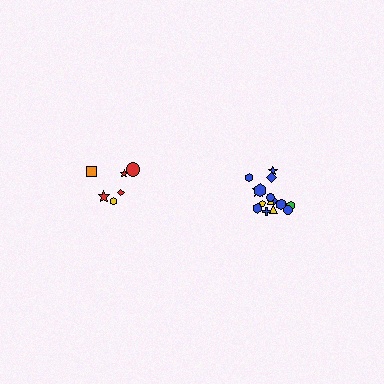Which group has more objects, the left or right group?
The right group.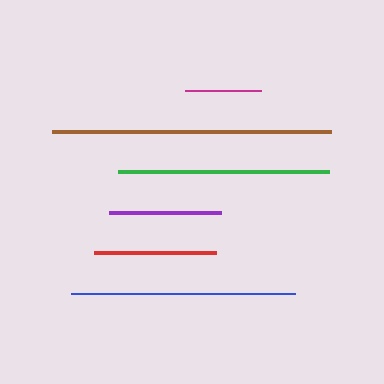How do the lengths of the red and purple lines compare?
The red and purple lines are approximately the same length.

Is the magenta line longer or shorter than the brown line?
The brown line is longer than the magenta line.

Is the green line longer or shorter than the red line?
The green line is longer than the red line.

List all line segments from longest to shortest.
From longest to shortest: brown, blue, green, red, purple, magenta.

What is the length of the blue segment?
The blue segment is approximately 224 pixels long.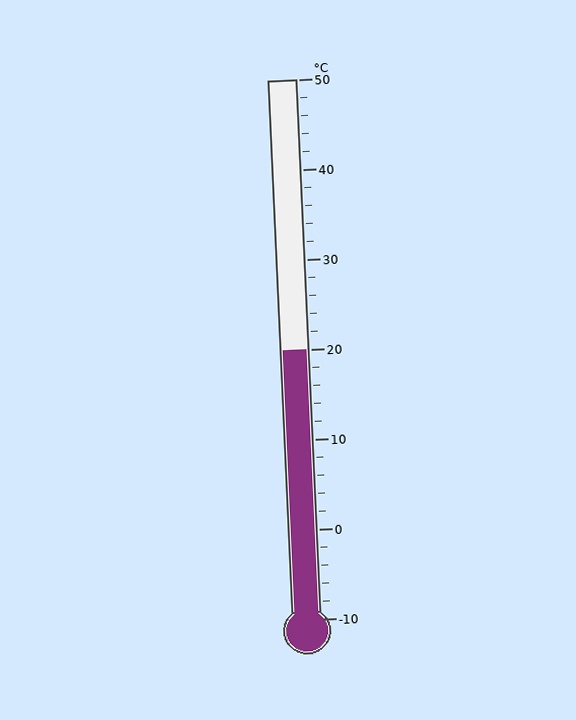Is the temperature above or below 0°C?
The temperature is above 0°C.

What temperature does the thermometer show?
The thermometer shows approximately 20°C.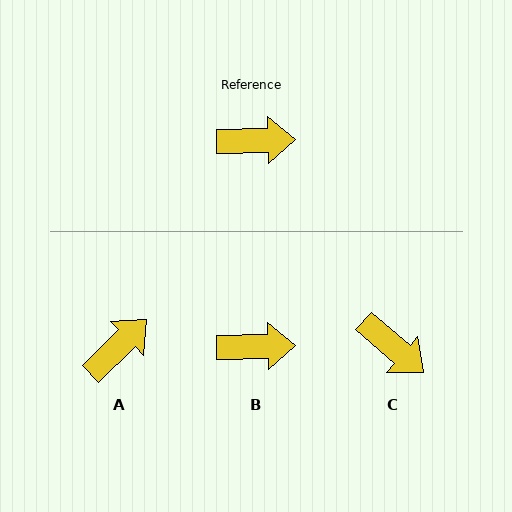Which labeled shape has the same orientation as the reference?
B.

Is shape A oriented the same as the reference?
No, it is off by about 43 degrees.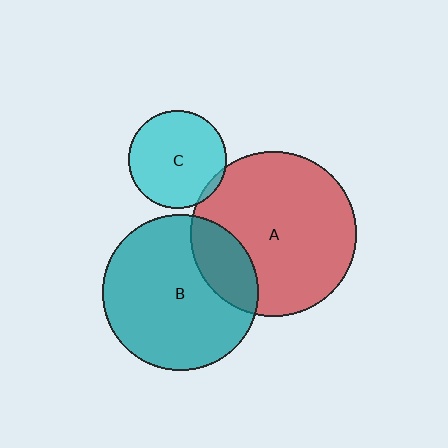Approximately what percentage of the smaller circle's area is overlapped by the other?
Approximately 20%.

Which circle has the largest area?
Circle A (red).